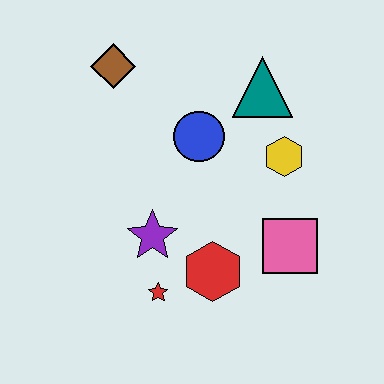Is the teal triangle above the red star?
Yes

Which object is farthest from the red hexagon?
The brown diamond is farthest from the red hexagon.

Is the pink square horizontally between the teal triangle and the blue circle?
No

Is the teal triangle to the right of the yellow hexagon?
No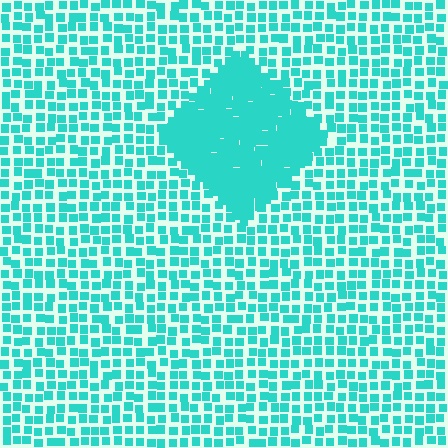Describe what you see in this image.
The image contains small cyan elements arranged at two different densities. A diamond-shaped region is visible where the elements are more densely packed than the surrounding area.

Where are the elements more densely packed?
The elements are more densely packed inside the diamond boundary.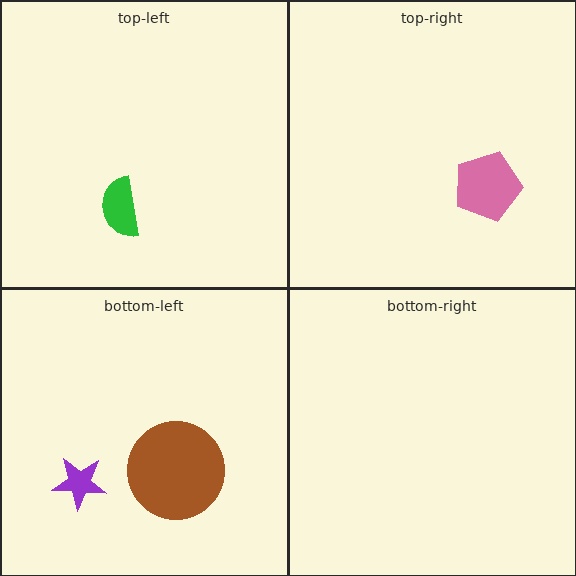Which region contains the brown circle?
The bottom-left region.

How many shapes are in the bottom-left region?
2.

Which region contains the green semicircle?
The top-left region.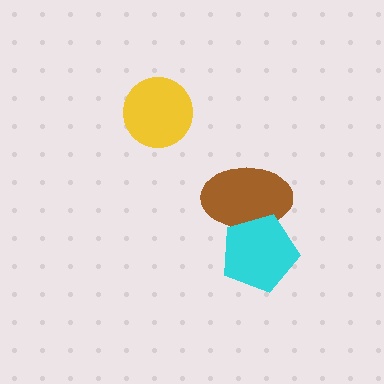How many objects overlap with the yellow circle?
0 objects overlap with the yellow circle.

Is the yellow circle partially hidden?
No, no other shape covers it.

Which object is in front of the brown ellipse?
The cyan pentagon is in front of the brown ellipse.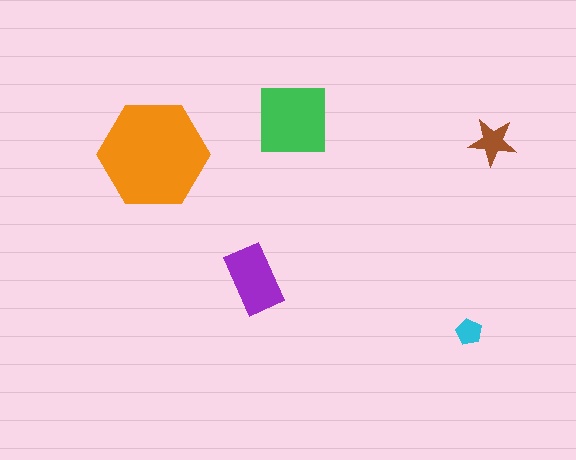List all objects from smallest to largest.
The cyan pentagon, the brown star, the purple rectangle, the green square, the orange hexagon.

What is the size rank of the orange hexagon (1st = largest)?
1st.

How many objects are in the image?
There are 5 objects in the image.